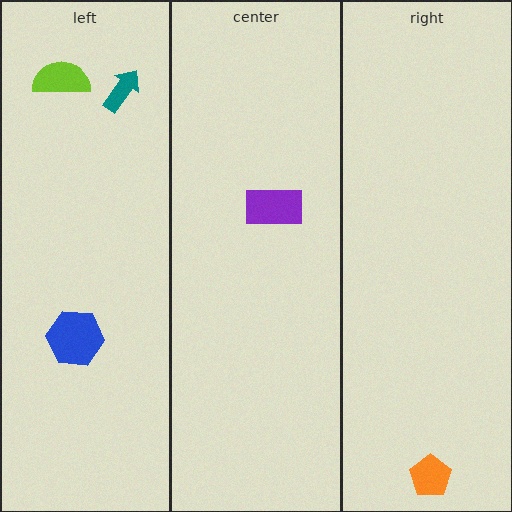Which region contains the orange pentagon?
The right region.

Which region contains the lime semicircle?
The left region.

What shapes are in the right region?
The orange pentagon.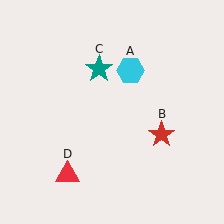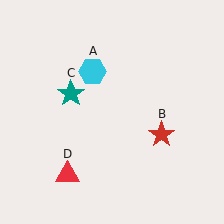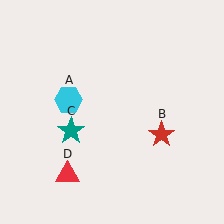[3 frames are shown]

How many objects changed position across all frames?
2 objects changed position: cyan hexagon (object A), teal star (object C).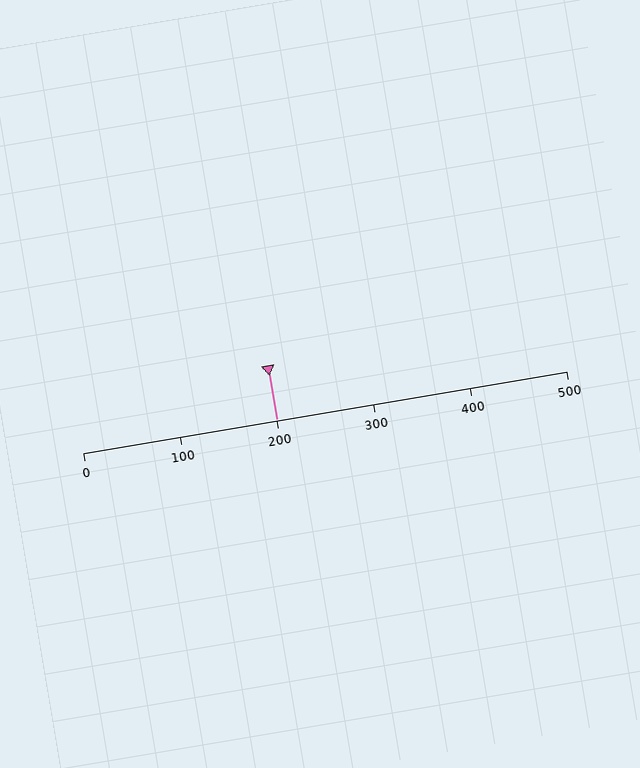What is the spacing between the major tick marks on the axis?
The major ticks are spaced 100 apart.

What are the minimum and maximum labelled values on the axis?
The axis runs from 0 to 500.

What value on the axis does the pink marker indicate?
The marker indicates approximately 200.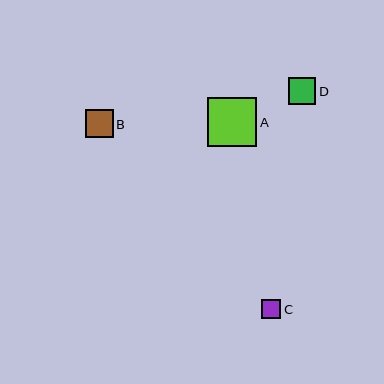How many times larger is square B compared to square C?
Square B is approximately 1.5 times the size of square C.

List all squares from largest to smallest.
From largest to smallest: A, B, D, C.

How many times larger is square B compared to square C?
Square B is approximately 1.5 times the size of square C.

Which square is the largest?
Square A is the largest with a size of approximately 49 pixels.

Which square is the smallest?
Square C is the smallest with a size of approximately 19 pixels.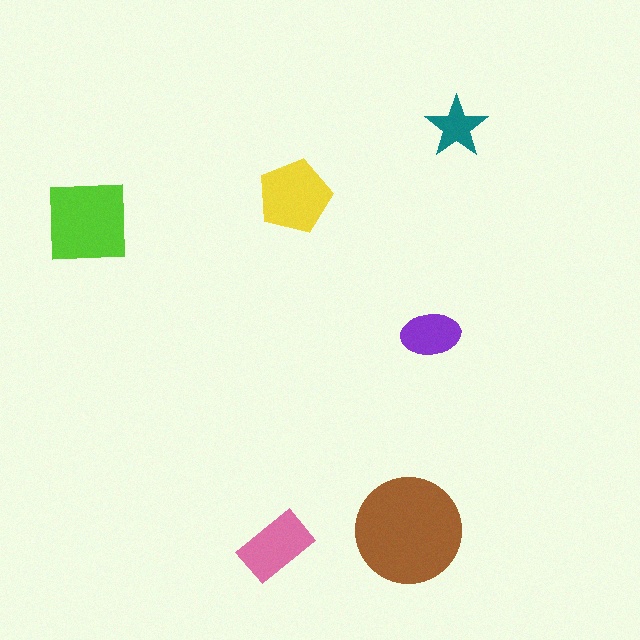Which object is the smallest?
The teal star.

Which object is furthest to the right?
The teal star is rightmost.